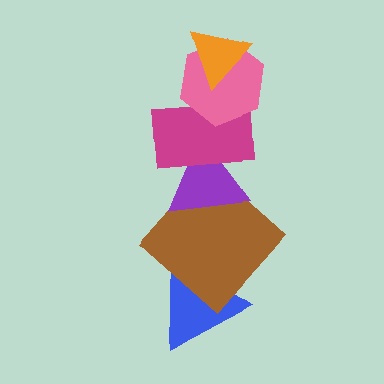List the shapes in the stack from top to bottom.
From top to bottom: the orange triangle, the pink hexagon, the magenta rectangle, the purple triangle, the brown diamond, the blue triangle.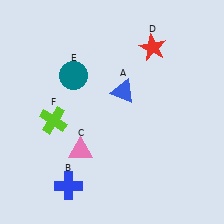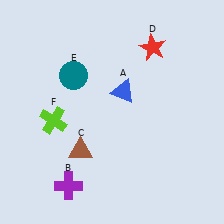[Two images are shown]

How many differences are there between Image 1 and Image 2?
There are 2 differences between the two images.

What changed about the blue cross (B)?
In Image 1, B is blue. In Image 2, it changed to purple.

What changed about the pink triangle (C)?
In Image 1, C is pink. In Image 2, it changed to brown.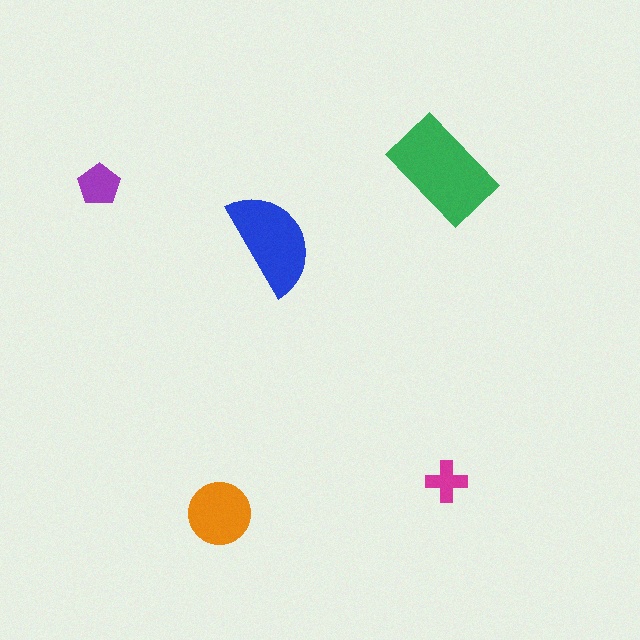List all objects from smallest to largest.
The magenta cross, the purple pentagon, the orange circle, the blue semicircle, the green rectangle.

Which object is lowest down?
The orange circle is bottommost.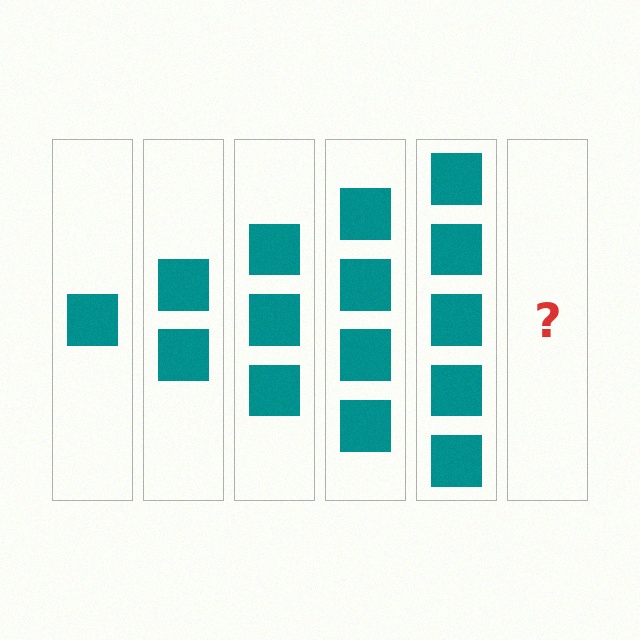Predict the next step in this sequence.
The next step is 6 squares.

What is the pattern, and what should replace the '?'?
The pattern is that each step adds one more square. The '?' should be 6 squares.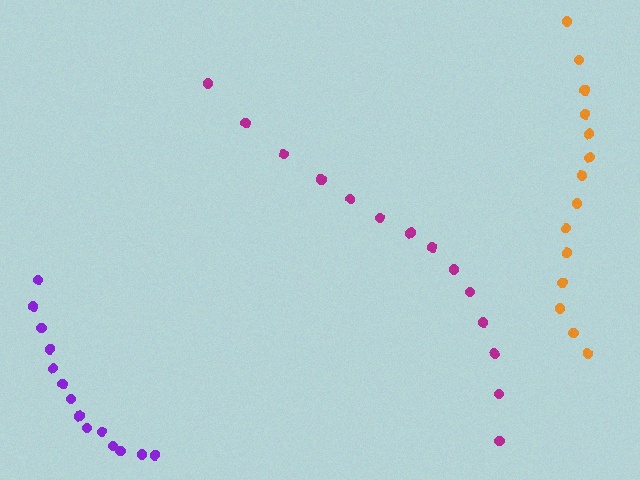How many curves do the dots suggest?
There are 3 distinct paths.